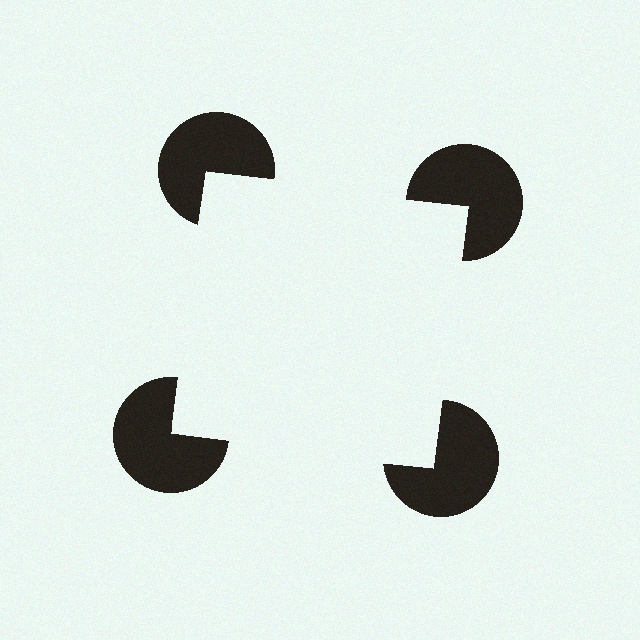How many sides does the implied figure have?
4 sides.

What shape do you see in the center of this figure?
An illusory square — its edges are inferred from the aligned wedge cuts in the pac-man discs, not physically drawn.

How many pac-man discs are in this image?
There are 4 — one at each vertex of the illusory square.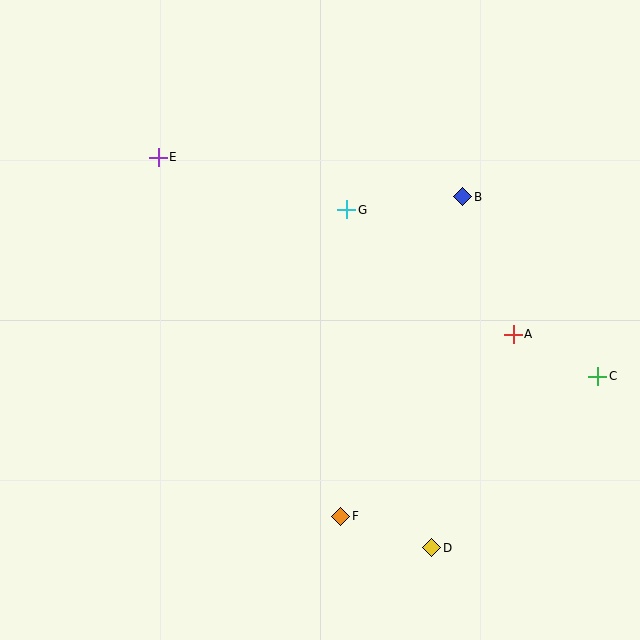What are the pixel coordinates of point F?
Point F is at (341, 516).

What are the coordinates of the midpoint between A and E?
The midpoint between A and E is at (336, 246).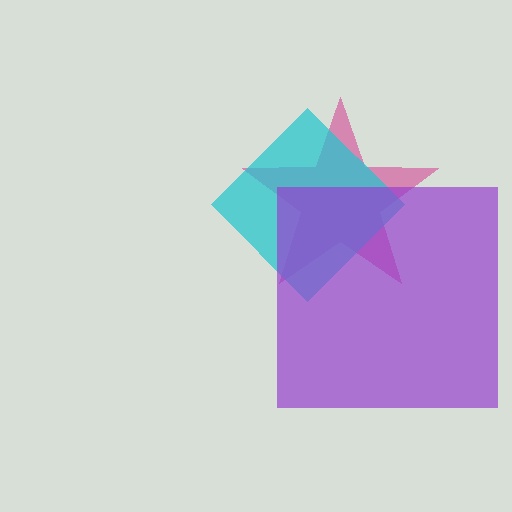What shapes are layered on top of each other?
The layered shapes are: a magenta star, a cyan diamond, a purple square.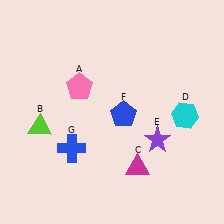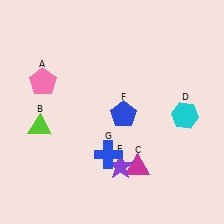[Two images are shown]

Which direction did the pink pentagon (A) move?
The pink pentagon (A) moved left.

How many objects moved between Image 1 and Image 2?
3 objects moved between the two images.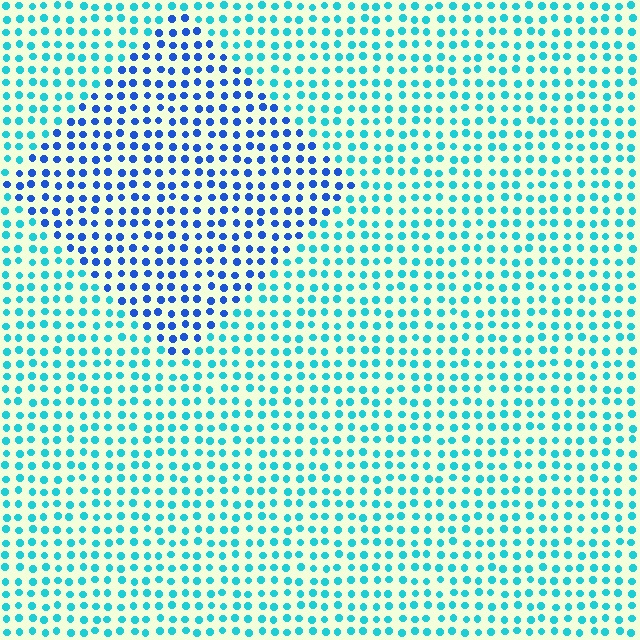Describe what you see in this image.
The image is filled with small cyan elements in a uniform arrangement. A diamond-shaped region is visible where the elements are tinted to a slightly different hue, forming a subtle color boundary.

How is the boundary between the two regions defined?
The boundary is defined purely by a slight shift in hue (about 40 degrees). Spacing, size, and orientation are identical on both sides.